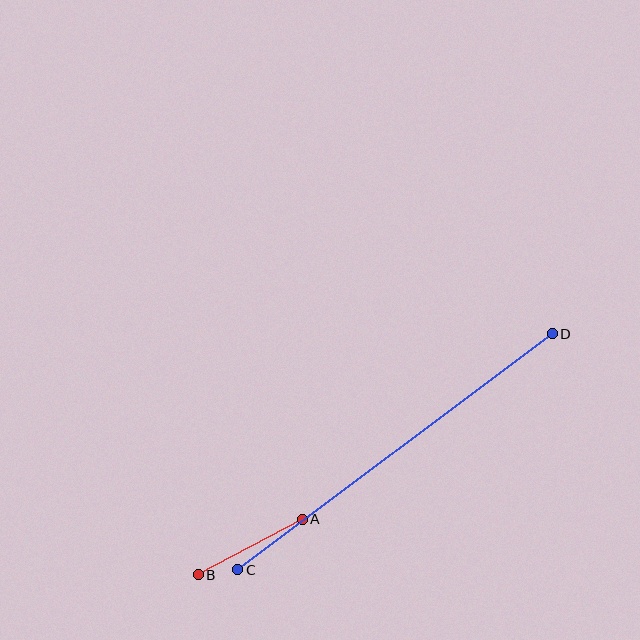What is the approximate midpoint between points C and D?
The midpoint is at approximately (395, 452) pixels.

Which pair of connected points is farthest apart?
Points C and D are farthest apart.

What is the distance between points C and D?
The distance is approximately 394 pixels.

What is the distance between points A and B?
The distance is approximately 118 pixels.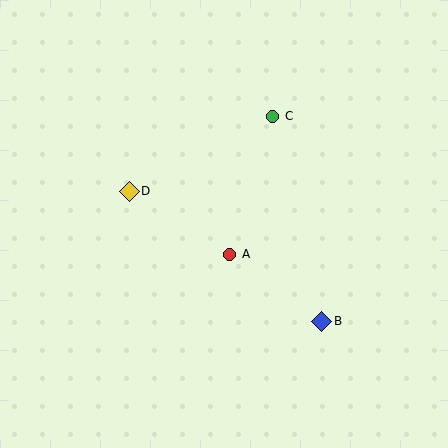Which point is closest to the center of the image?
Point A at (229, 254) is closest to the center.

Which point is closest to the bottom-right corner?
Point B is closest to the bottom-right corner.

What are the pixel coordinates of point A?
Point A is at (229, 254).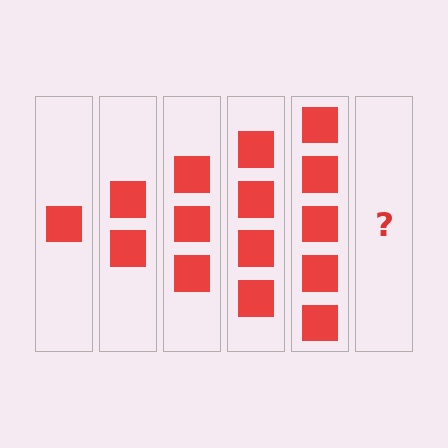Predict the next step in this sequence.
The next step is 6 squares.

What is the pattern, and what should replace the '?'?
The pattern is that each step adds one more square. The '?' should be 6 squares.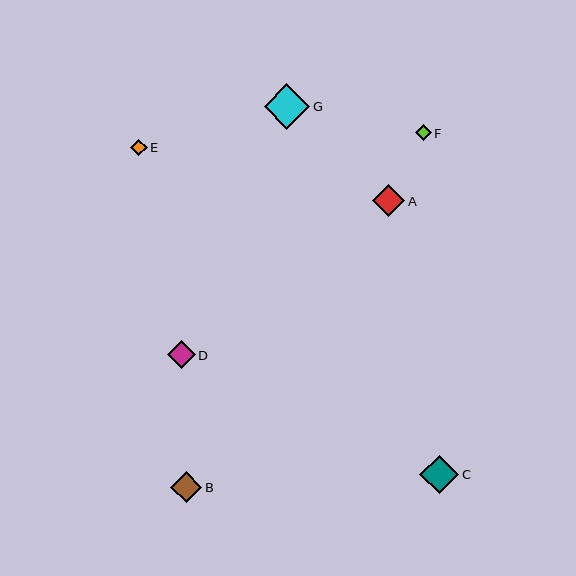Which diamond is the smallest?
Diamond F is the smallest with a size of approximately 16 pixels.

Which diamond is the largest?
Diamond G is the largest with a size of approximately 46 pixels.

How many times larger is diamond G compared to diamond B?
Diamond G is approximately 1.5 times the size of diamond B.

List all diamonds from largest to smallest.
From largest to smallest: G, C, A, B, D, E, F.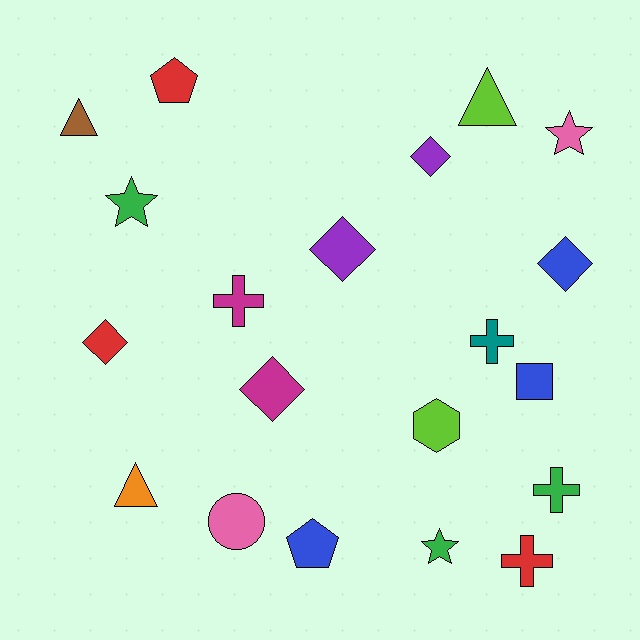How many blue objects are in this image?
There are 3 blue objects.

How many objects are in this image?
There are 20 objects.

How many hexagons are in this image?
There is 1 hexagon.